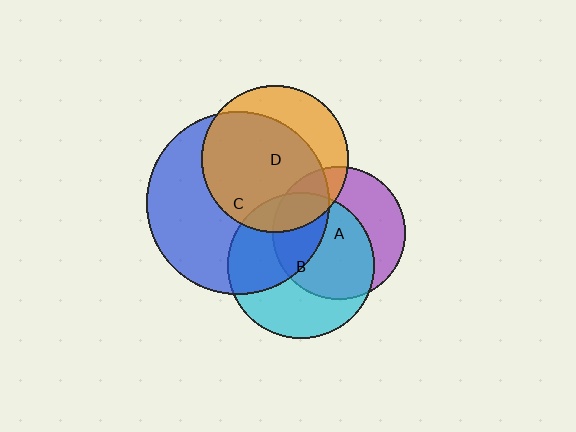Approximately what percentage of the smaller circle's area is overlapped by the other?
Approximately 15%.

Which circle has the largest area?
Circle C (blue).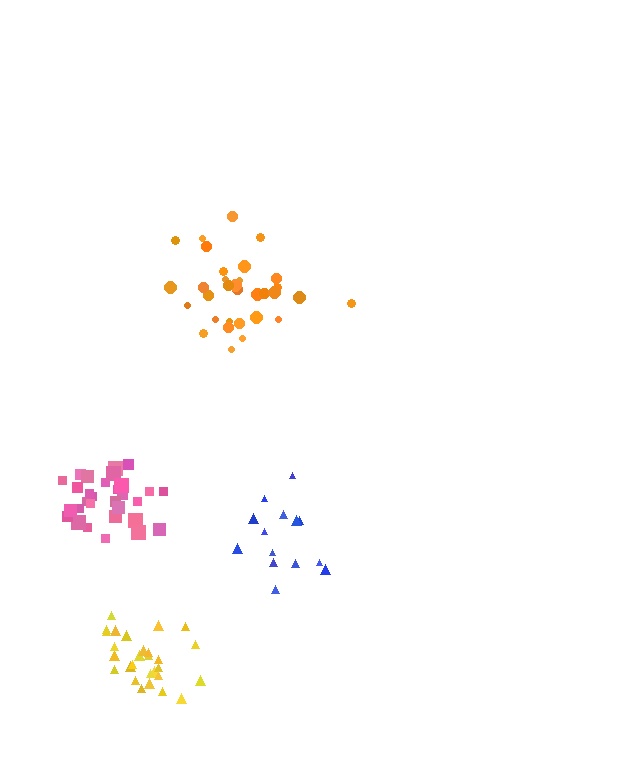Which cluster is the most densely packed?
Pink.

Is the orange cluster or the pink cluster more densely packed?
Pink.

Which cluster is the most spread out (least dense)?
Blue.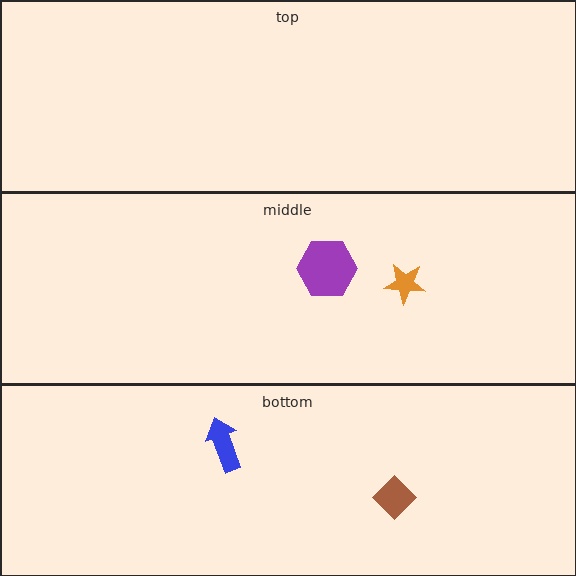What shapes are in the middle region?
The orange star, the purple hexagon.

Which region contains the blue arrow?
The bottom region.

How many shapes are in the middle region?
2.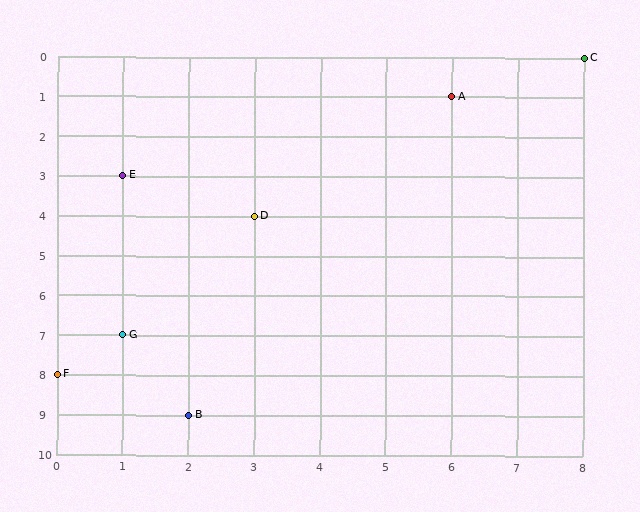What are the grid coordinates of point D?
Point D is at grid coordinates (3, 4).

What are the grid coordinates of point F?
Point F is at grid coordinates (0, 8).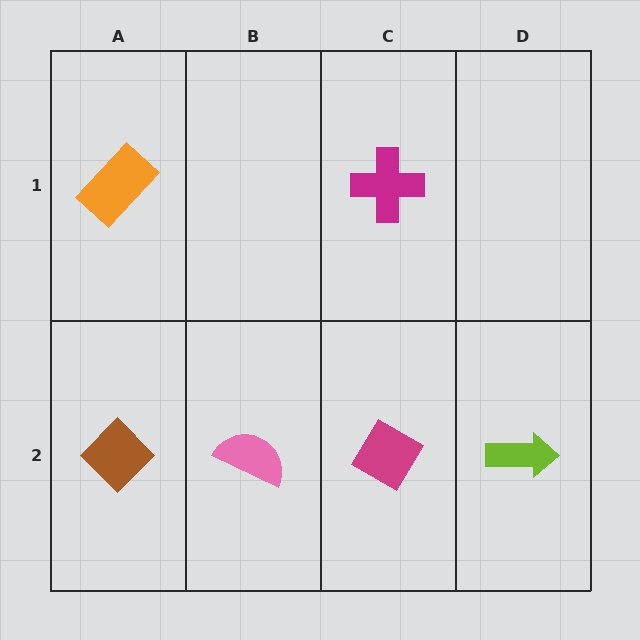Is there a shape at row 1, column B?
No, that cell is empty.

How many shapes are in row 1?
2 shapes.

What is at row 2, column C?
A magenta diamond.